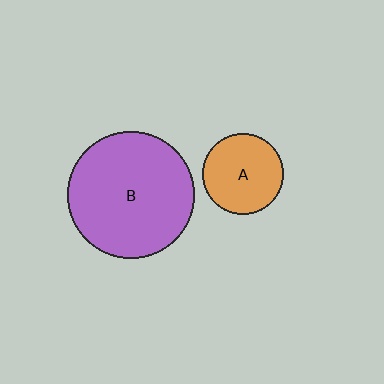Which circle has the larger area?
Circle B (purple).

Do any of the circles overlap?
No, none of the circles overlap.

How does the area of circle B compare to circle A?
Approximately 2.5 times.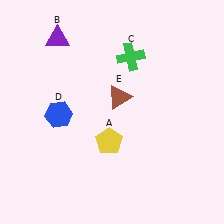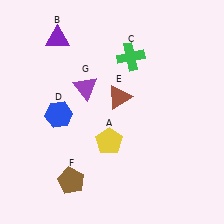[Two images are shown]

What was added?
A brown pentagon (F), a purple triangle (G) were added in Image 2.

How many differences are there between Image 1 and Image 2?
There are 2 differences between the two images.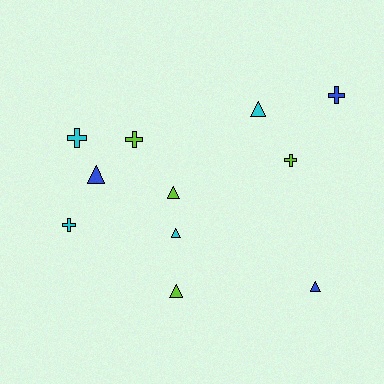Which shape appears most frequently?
Triangle, with 6 objects.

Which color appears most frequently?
Lime, with 4 objects.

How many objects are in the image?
There are 11 objects.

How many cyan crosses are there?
There are 2 cyan crosses.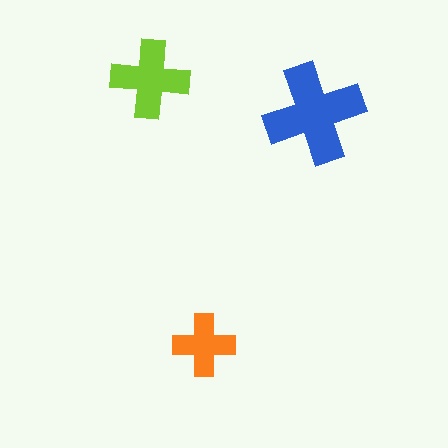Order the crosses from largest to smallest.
the blue one, the lime one, the orange one.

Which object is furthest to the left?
The lime cross is leftmost.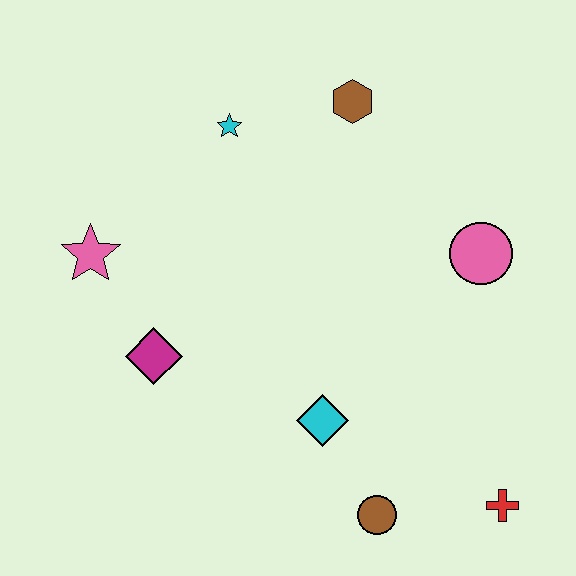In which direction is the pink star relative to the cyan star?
The pink star is to the left of the cyan star.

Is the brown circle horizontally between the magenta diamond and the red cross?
Yes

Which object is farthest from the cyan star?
The red cross is farthest from the cyan star.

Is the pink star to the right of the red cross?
No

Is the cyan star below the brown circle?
No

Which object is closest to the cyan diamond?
The brown circle is closest to the cyan diamond.